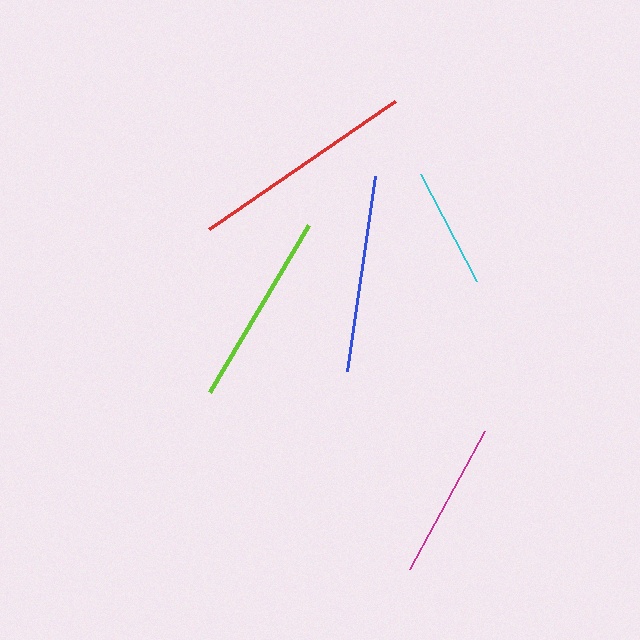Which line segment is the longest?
The red line is the longest at approximately 226 pixels.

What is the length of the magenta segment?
The magenta segment is approximately 157 pixels long.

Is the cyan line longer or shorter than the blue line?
The blue line is longer than the cyan line.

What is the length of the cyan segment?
The cyan segment is approximately 121 pixels long.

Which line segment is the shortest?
The cyan line is the shortest at approximately 121 pixels.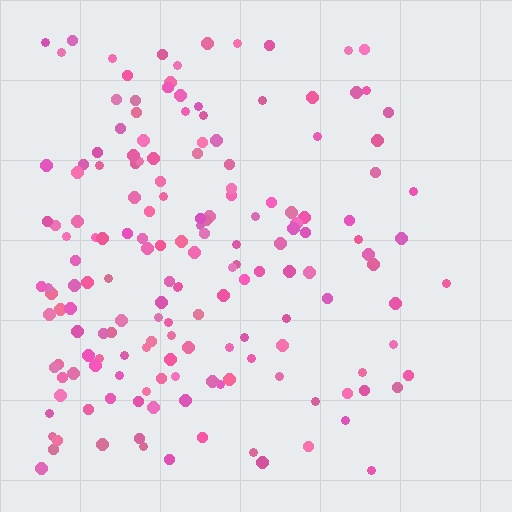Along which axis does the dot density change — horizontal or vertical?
Horizontal.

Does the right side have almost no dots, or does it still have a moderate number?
Still a moderate number, just noticeably fewer than the left.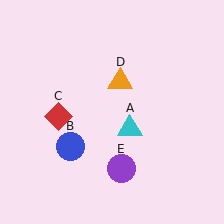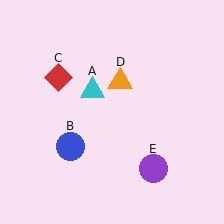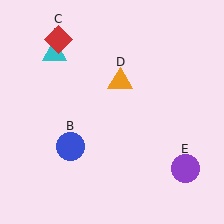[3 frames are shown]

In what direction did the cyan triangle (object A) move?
The cyan triangle (object A) moved up and to the left.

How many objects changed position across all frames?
3 objects changed position: cyan triangle (object A), red diamond (object C), purple circle (object E).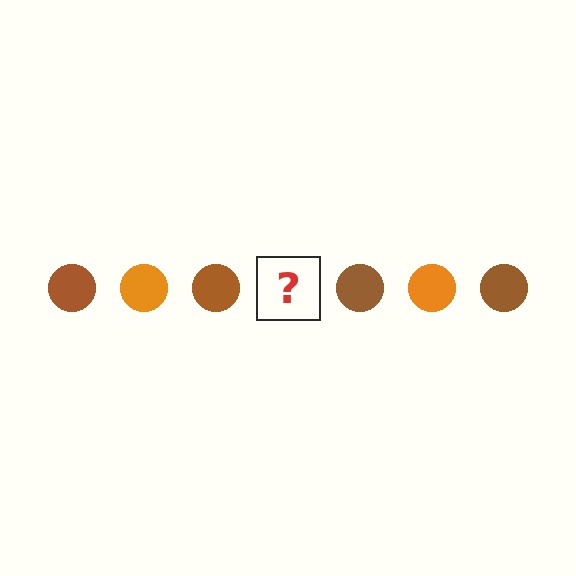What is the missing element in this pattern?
The missing element is an orange circle.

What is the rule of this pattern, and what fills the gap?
The rule is that the pattern cycles through brown, orange circles. The gap should be filled with an orange circle.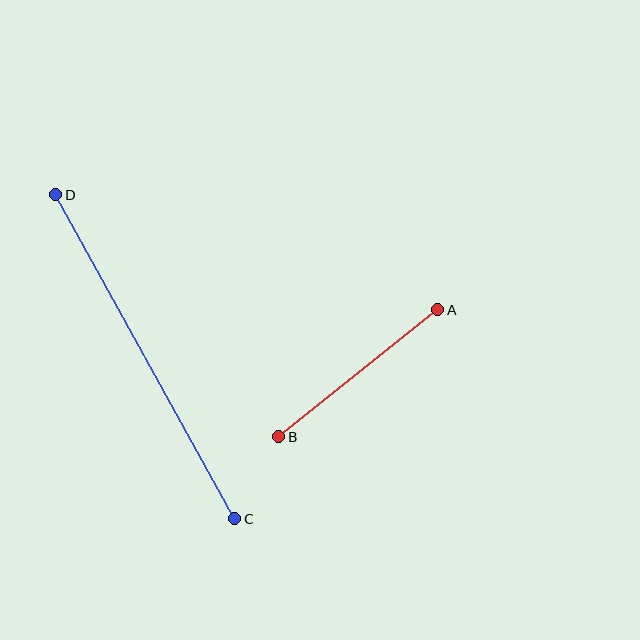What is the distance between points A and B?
The distance is approximately 203 pixels.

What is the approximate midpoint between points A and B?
The midpoint is at approximately (358, 373) pixels.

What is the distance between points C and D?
The distance is approximately 370 pixels.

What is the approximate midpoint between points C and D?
The midpoint is at approximately (145, 357) pixels.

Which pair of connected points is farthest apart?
Points C and D are farthest apart.